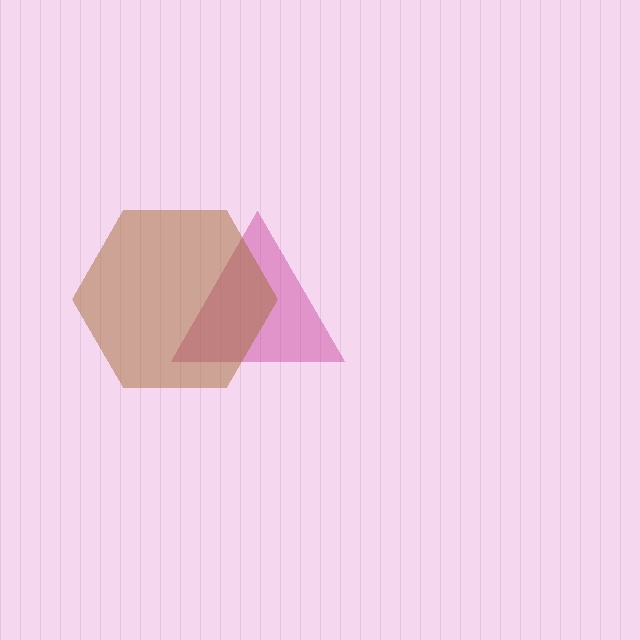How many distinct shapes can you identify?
There are 2 distinct shapes: a magenta triangle, a brown hexagon.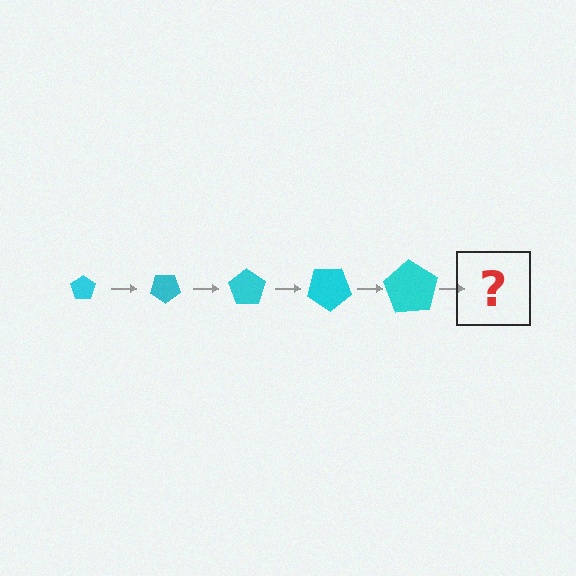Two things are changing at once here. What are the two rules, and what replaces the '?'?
The two rules are that the pentagon grows larger each step and it rotates 35 degrees each step. The '?' should be a pentagon, larger than the previous one and rotated 175 degrees from the start.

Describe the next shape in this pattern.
It should be a pentagon, larger than the previous one and rotated 175 degrees from the start.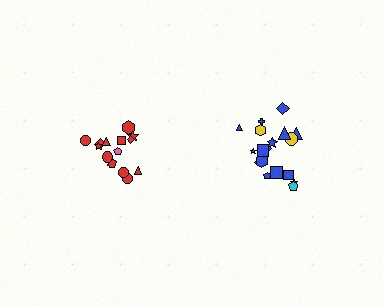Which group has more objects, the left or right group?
The right group.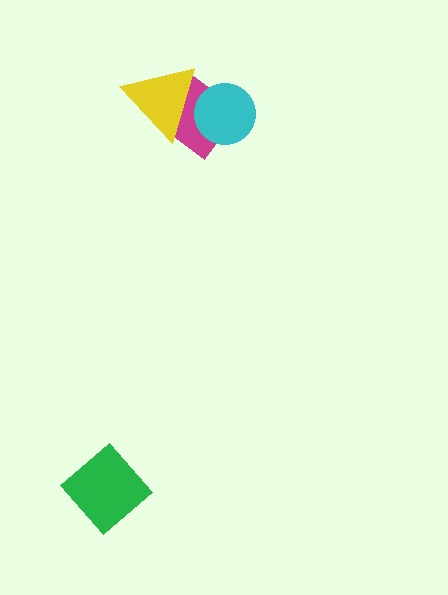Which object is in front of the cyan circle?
The yellow triangle is in front of the cyan circle.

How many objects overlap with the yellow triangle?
2 objects overlap with the yellow triangle.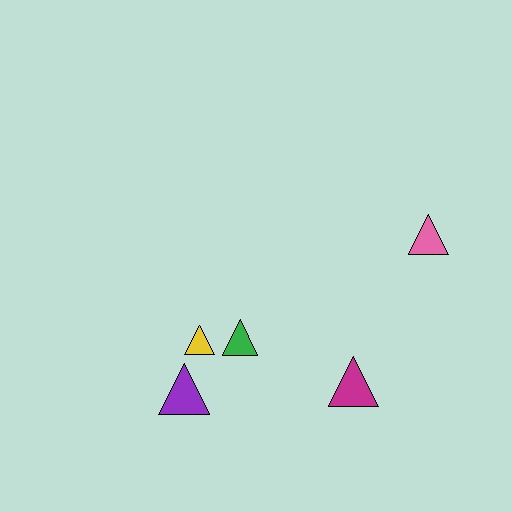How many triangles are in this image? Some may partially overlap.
There are 5 triangles.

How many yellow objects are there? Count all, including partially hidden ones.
There is 1 yellow object.